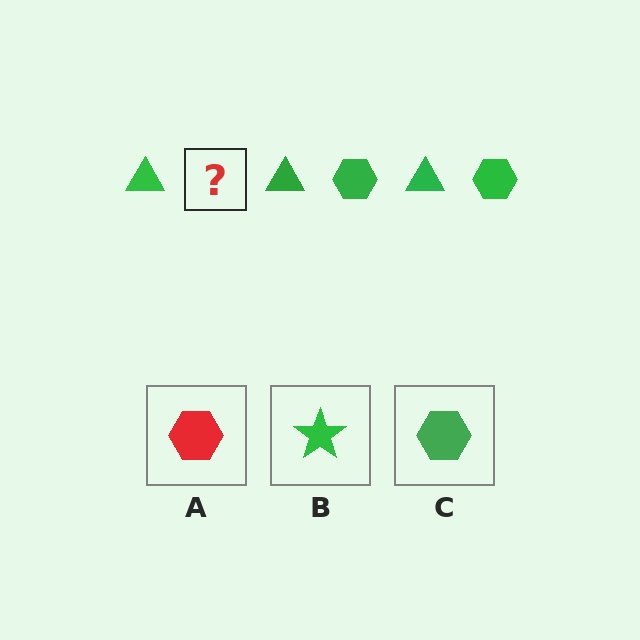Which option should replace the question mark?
Option C.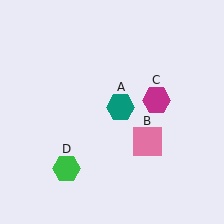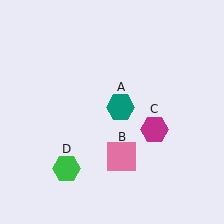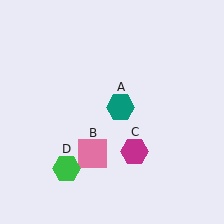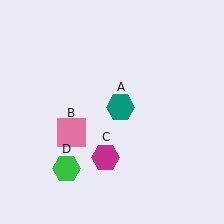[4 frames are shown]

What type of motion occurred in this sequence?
The pink square (object B), magenta hexagon (object C) rotated clockwise around the center of the scene.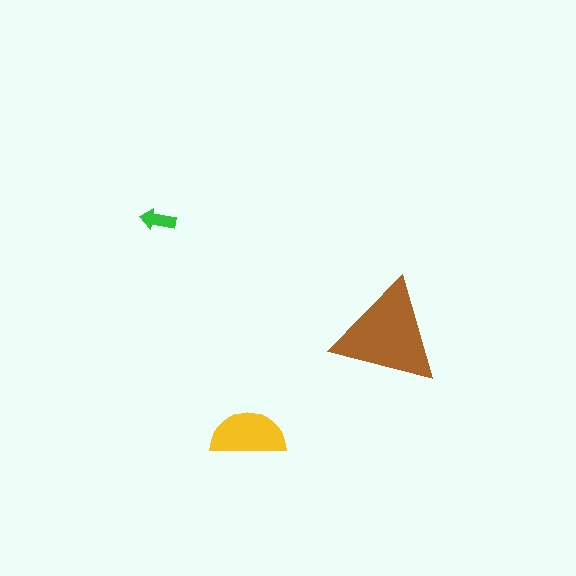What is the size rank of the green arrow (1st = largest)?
3rd.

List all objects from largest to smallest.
The brown triangle, the yellow semicircle, the green arrow.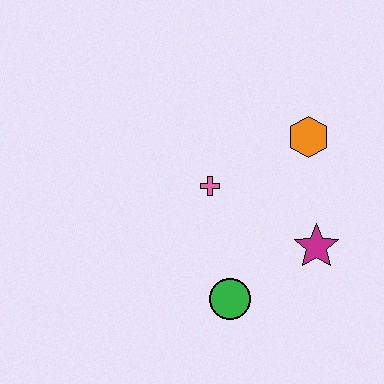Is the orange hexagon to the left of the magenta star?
Yes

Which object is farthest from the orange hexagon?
The green circle is farthest from the orange hexagon.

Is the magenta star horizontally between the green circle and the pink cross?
No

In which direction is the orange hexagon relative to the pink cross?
The orange hexagon is to the right of the pink cross.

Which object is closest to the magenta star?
The green circle is closest to the magenta star.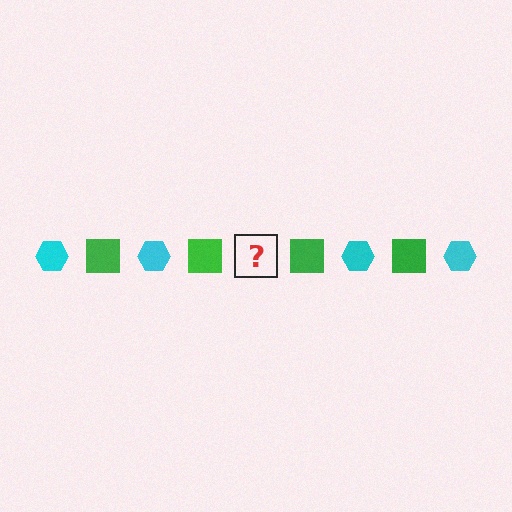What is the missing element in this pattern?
The missing element is a cyan hexagon.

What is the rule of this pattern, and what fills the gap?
The rule is that the pattern alternates between cyan hexagon and green square. The gap should be filled with a cyan hexagon.